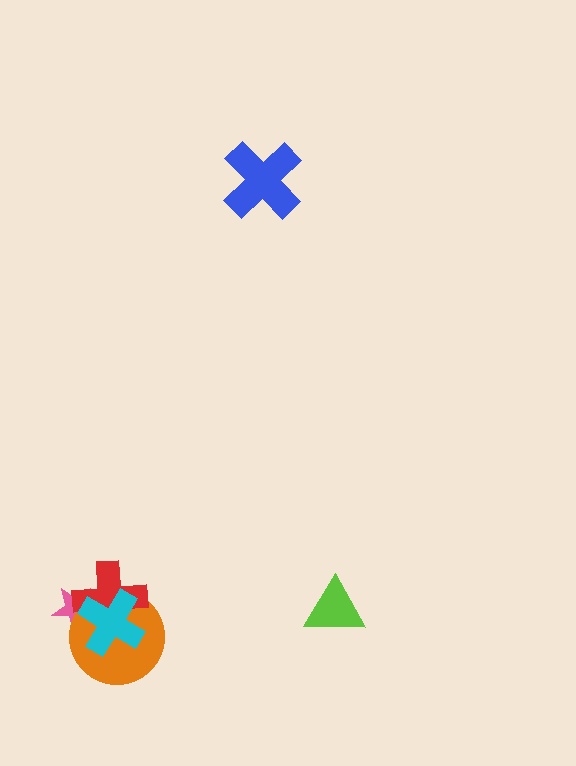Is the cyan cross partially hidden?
No, no other shape covers it.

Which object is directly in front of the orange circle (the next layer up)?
The red cross is directly in front of the orange circle.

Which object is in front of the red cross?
The cyan cross is in front of the red cross.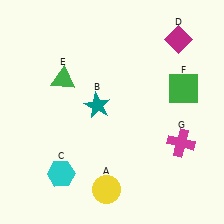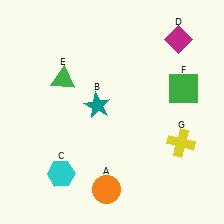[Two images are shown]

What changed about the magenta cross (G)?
In Image 1, G is magenta. In Image 2, it changed to yellow.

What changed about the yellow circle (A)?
In Image 1, A is yellow. In Image 2, it changed to orange.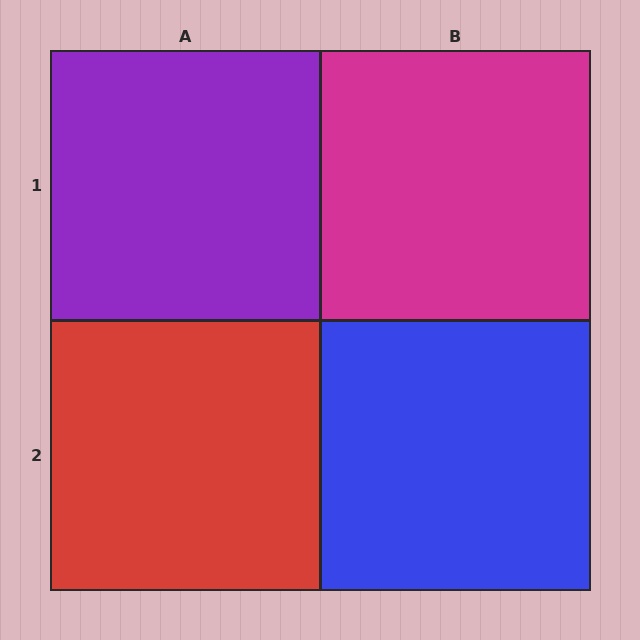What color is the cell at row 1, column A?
Purple.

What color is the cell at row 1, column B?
Magenta.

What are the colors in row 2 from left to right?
Red, blue.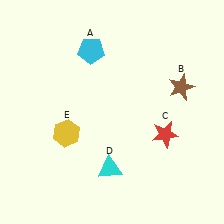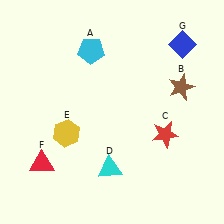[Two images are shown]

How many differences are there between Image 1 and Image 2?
There are 2 differences between the two images.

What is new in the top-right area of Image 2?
A blue diamond (G) was added in the top-right area of Image 2.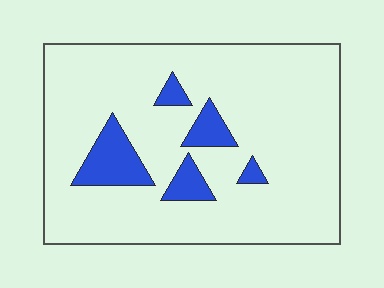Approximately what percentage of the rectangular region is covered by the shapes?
Approximately 10%.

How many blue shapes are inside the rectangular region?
5.